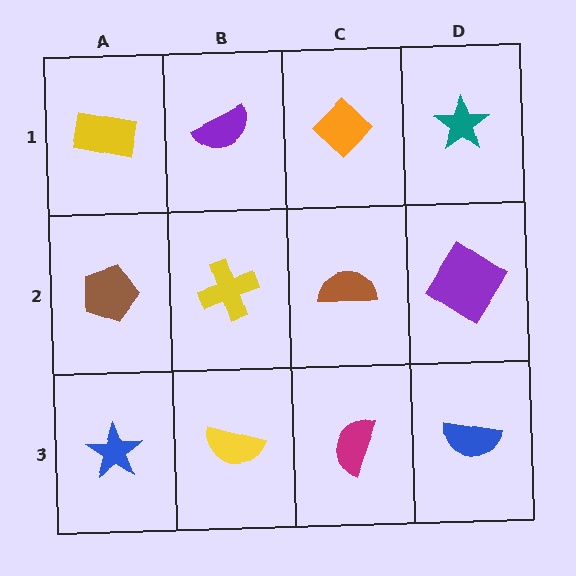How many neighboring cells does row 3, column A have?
2.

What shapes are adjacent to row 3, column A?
A brown pentagon (row 2, column A), a yellow semicircle (row 3, column B).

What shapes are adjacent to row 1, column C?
A brown semicircle (row 2, column C), a purple semicircle (row 1, column B), a teal star (row 1, column D).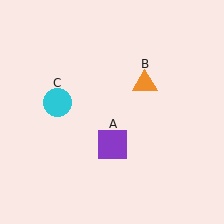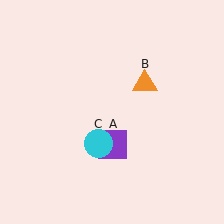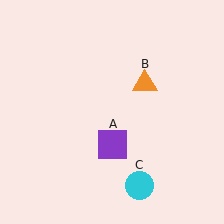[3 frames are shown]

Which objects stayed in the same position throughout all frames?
Purple square (object A) and orange triangle (object B) remained stationary.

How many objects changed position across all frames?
1 object changed position: cyan circle (object C).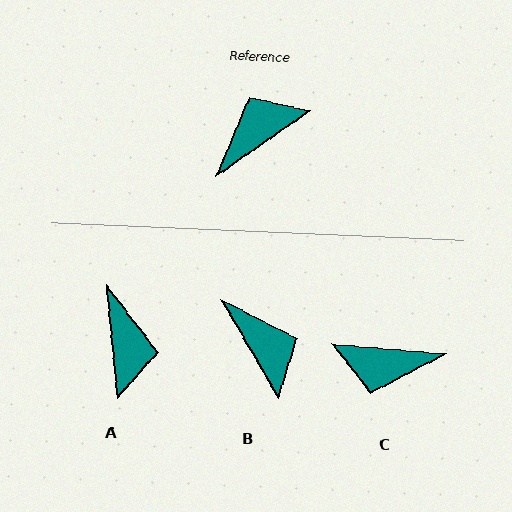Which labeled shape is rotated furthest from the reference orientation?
C, about 140 degrees away.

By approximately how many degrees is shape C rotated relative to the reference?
Approximately 140 degrees counter-clockwise.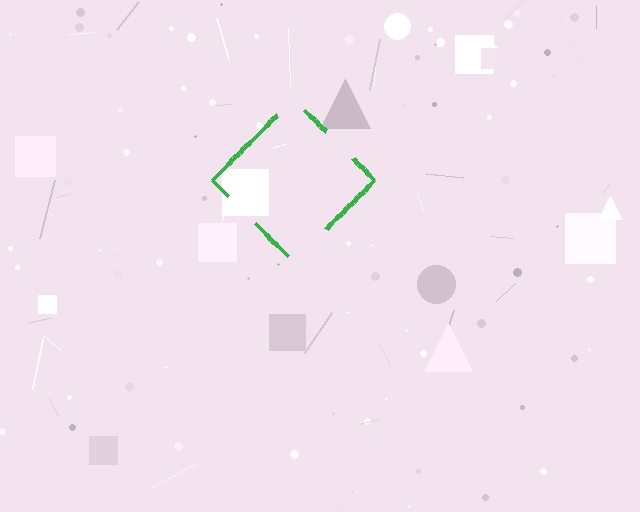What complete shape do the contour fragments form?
The contour fragments form a diamond.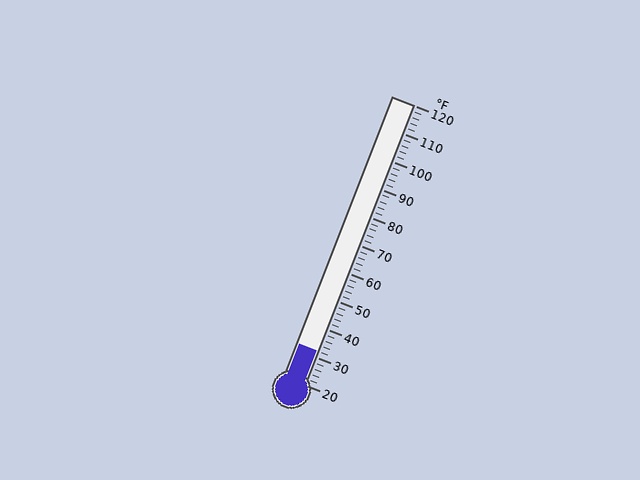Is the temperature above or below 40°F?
The temperature is below 40°F.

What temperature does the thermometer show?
The thermometer shows approximately 32°F.